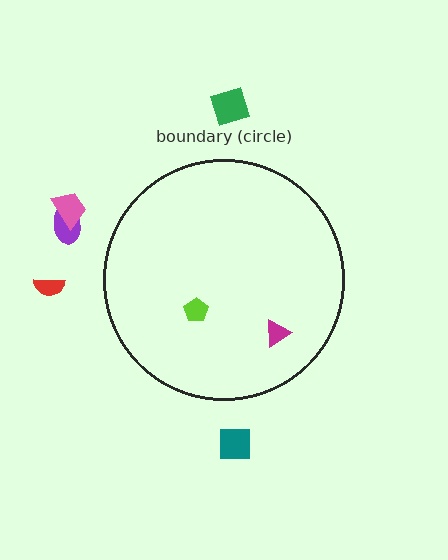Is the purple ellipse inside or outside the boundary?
Outside.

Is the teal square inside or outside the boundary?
Outside.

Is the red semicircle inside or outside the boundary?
Outside.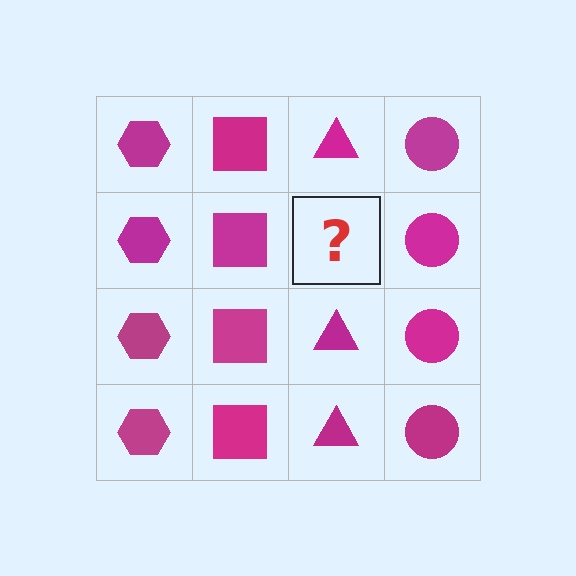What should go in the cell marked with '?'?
The missing cell should contain a magenta triangle.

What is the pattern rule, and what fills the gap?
The rule is that each column has a consistent shape. The gap should be filled with a magenta triangle.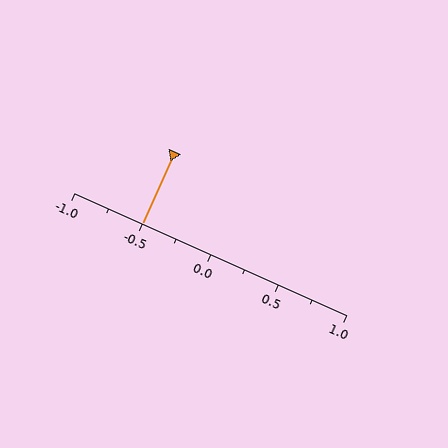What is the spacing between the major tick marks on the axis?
The major ticks are spaced 0.5 apart.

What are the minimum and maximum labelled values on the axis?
The axis runs from -1.0 to 1.0.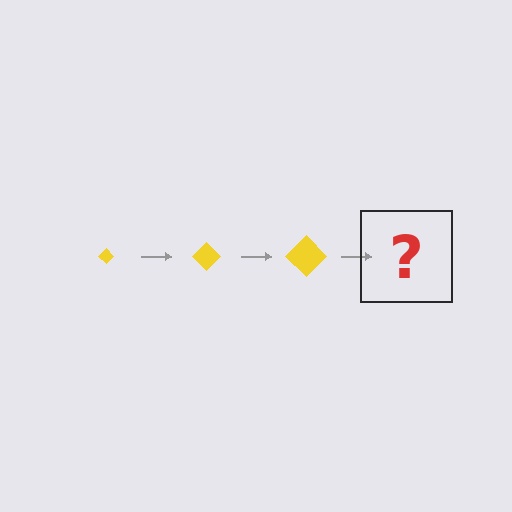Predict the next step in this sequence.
The next step is a yellow diamond, larger than the previous one.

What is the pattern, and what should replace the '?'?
The pattern is that the diamond gets progressively larger each step. The '?' should be a yellow diamond, larger than the previous one.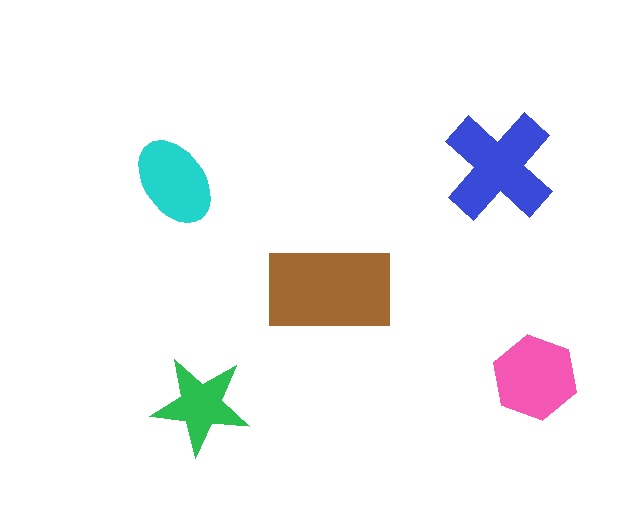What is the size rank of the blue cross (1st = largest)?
2nd.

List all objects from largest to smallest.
The brown rectangle, the blue cross, the pink hexagon, the cyan ellipse, the green star.